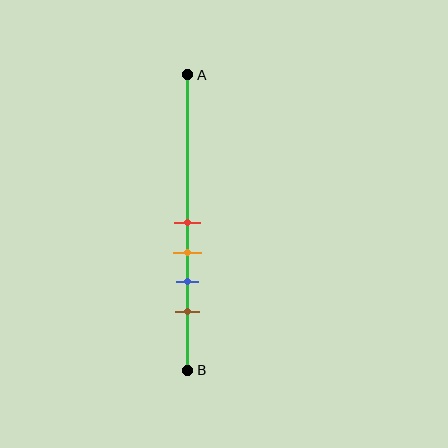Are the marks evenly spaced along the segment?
Yes, the marks are approximately evenly spaced.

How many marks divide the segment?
There are 4 marks dividing the segment.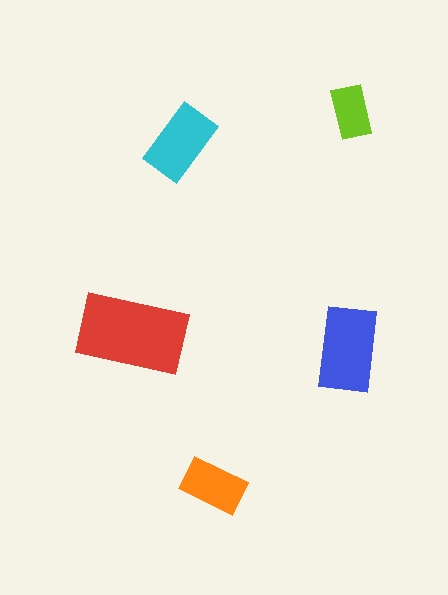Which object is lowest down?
The orange rectangle is bottommost.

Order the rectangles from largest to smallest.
the red one, the blue one, the cyan one, the orange one, the lime one.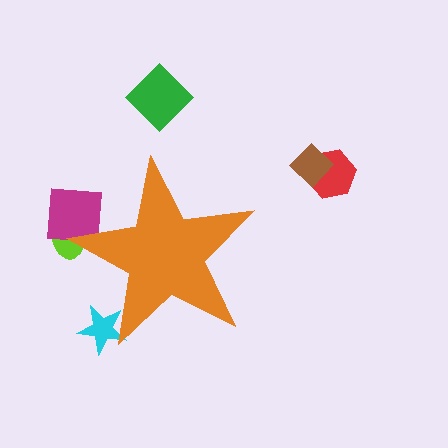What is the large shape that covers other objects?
An orange star.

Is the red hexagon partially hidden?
No, the red hexagon is fully visible.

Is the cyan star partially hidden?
Yes, the cyan star is partially hidden behind the orange star.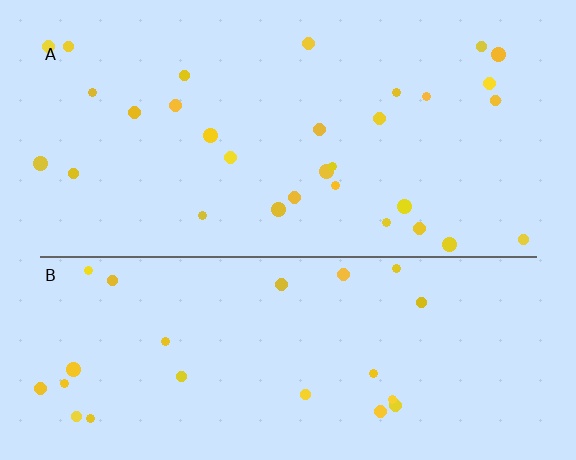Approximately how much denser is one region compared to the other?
Approximately 1.3× — region A over region B.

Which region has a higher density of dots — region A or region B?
A (the top).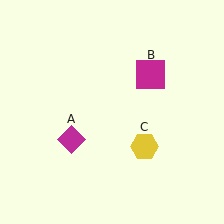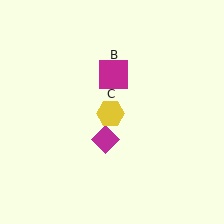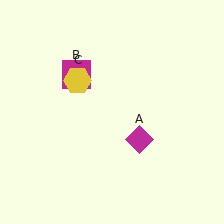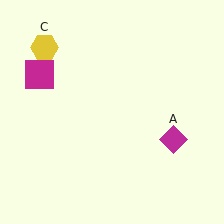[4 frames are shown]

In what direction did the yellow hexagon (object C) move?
The yellow hexagon (object C) moved up and to the left.